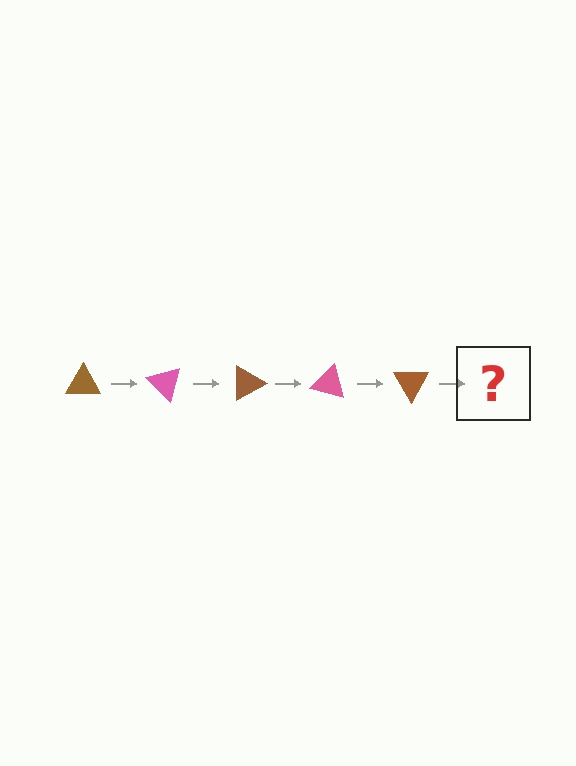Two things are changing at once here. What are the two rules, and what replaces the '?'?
The two rules are that it rotates 45 degrees each step and the color cycles through brown and pink. The '?' should be a pink triangle, rotated 225 degrees from the start.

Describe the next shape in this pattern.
It should be a pink triangle, rotated 225 degrees from the start.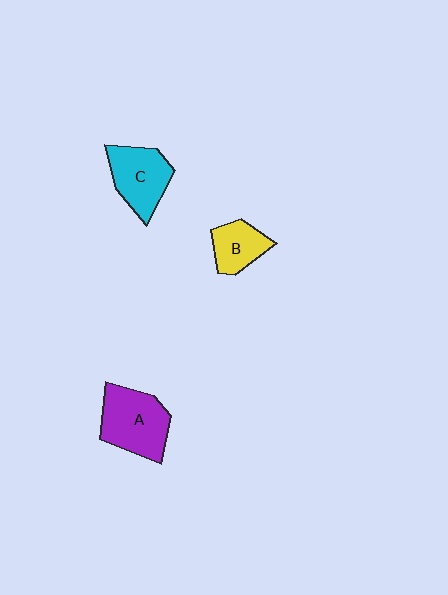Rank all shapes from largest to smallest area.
From largest to smallest: A (purple), C (cyan), B (yellow).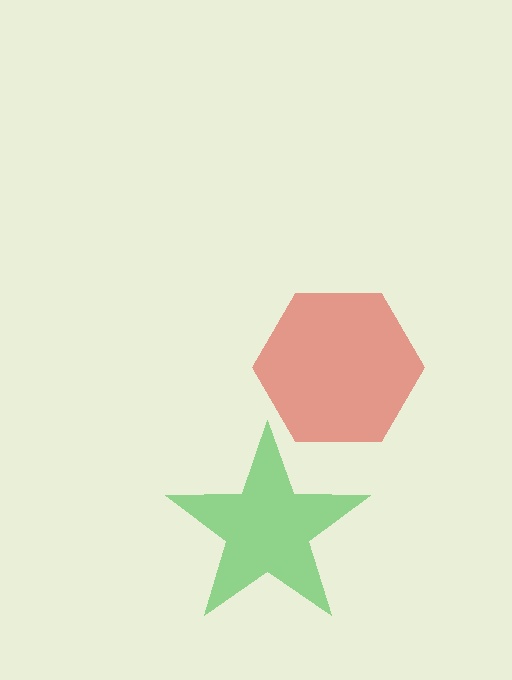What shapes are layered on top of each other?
The layered shapes are: a green star, a red hexagon.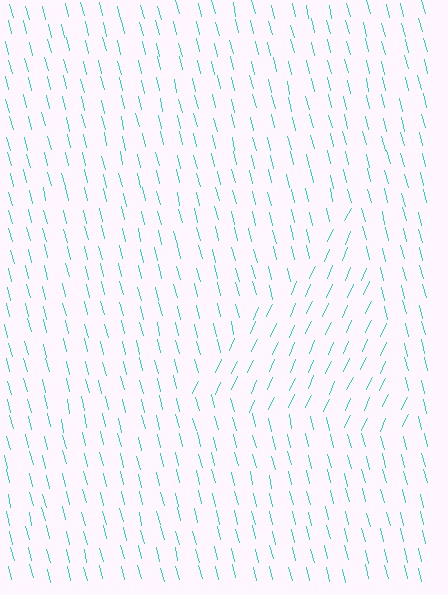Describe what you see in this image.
The image is filled with small cyan line segments. A triangle region in the image has lines oriented differently from the surrounding lines, creating a visible texture boundary.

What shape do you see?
I see a triangle.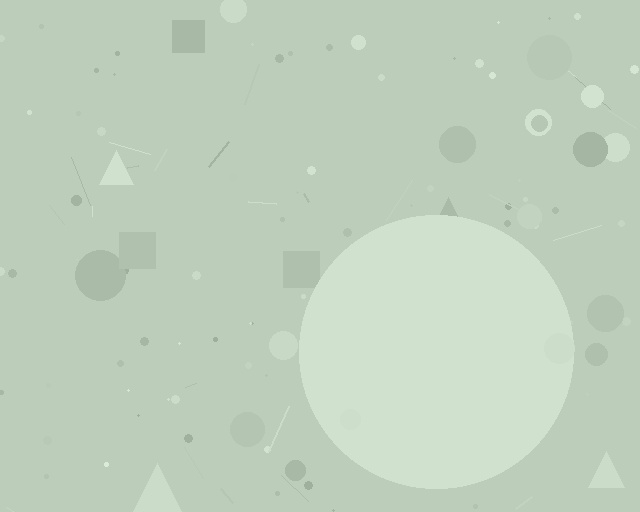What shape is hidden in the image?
A circle is hidden in the image.